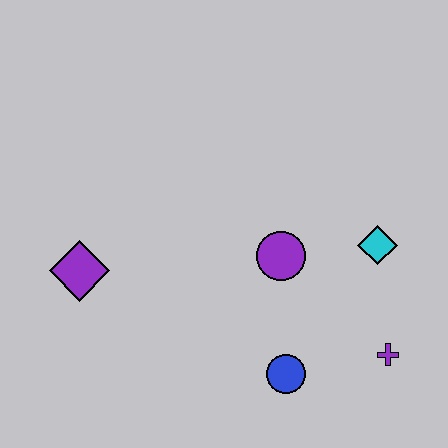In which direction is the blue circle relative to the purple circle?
The blue circle is below the purple circle.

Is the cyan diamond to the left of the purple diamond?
No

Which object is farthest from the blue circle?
The purple diamond is farthest from the blue circle.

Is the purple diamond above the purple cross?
Yes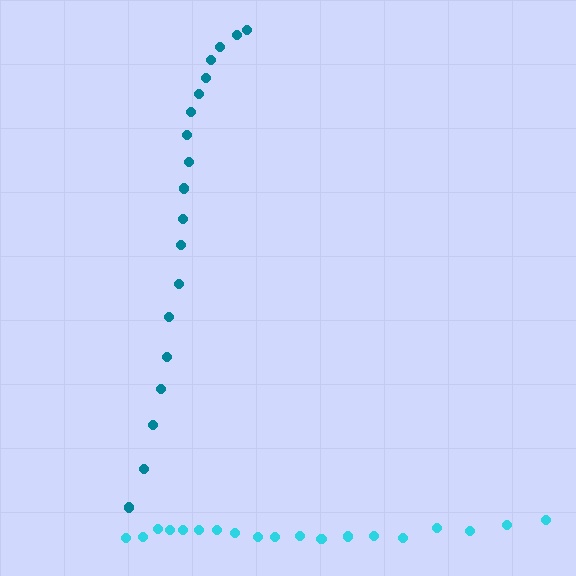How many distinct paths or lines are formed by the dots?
There are 2 distinct paths.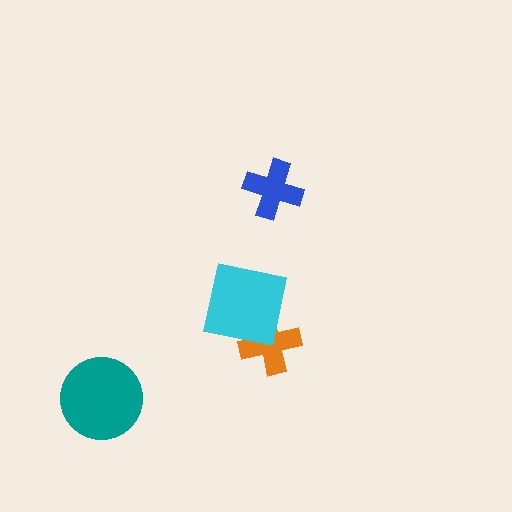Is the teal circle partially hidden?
No, no other shape covers it.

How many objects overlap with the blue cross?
0 objects overlap with the blue cross.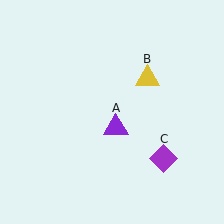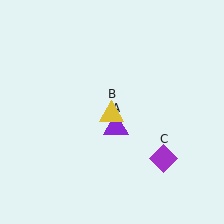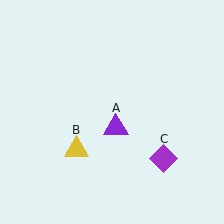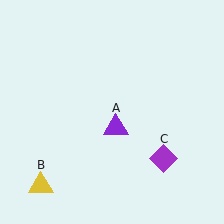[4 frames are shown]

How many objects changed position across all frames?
1 object changed position: yellow triangle (object B).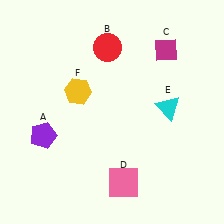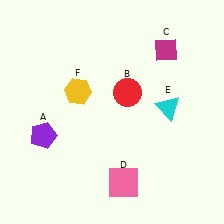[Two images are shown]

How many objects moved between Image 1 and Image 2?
1 object moved between the two images.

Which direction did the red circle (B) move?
The red circle (B) moved down.